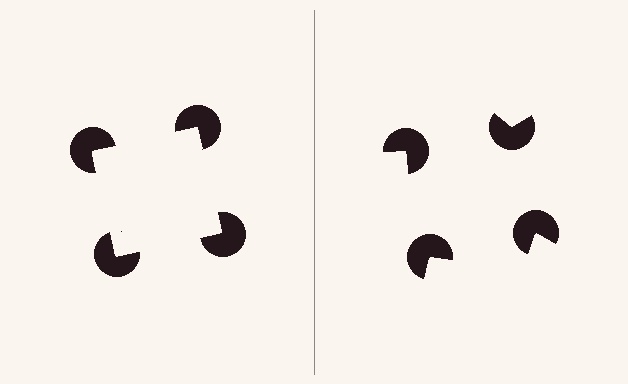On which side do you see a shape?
An illusory square appears on the left side. On the right side the wedge cuts are rotated, so no coherent shape forms.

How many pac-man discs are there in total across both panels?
8 — 4 on each side.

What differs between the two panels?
The pac-man discs are positioned identically on both sides; only the wedge orientations differ. On the left they align to a square; on the right they are misaligned.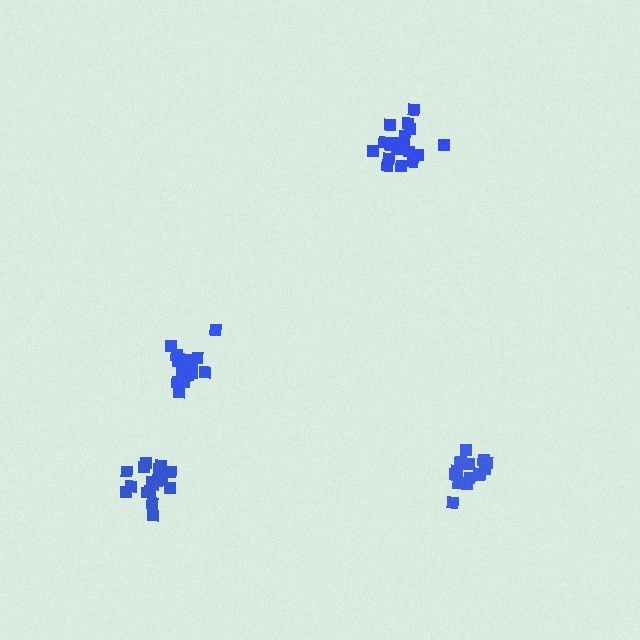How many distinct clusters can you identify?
There are 4 distinct clusters.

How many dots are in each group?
Group 1: 14 dots, Group 2: 19 dots, Group 3: 17 dots, Group 4: 17 dots (67 total).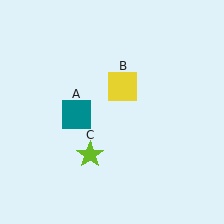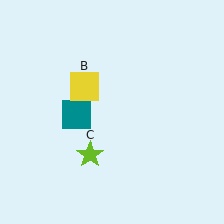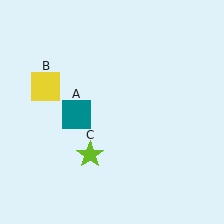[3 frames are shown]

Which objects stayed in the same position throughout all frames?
Teal square (object A) and lime star (object C) remained stationary.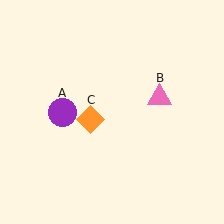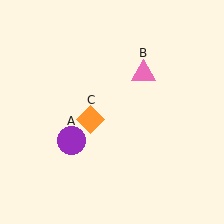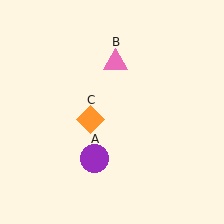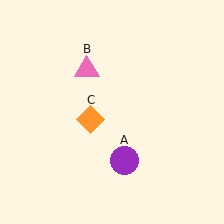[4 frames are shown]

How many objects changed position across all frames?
2 objects changed position: purple circle (object A), pink triangle (object B).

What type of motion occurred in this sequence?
The purple circle (object A), pink triangle (object B) rotated counterclockwise around the center of the scene.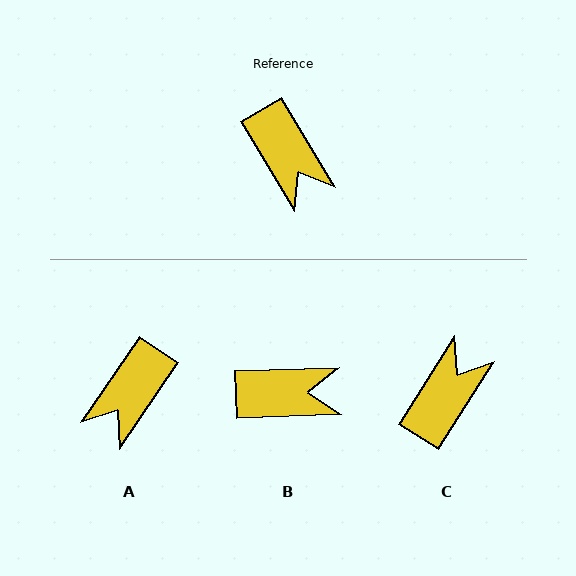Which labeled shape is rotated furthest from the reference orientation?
C, about 117 degrees away.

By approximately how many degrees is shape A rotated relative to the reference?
Approximately 65 degrees clockwise.